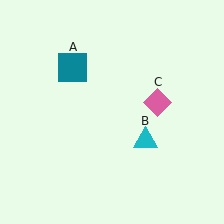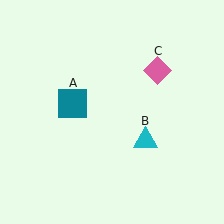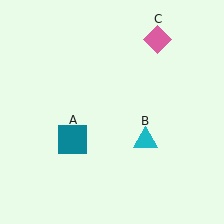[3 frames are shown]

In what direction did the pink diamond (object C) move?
The pink diamond (object C) moved up.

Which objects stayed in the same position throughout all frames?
Cyan triangle (object B) remained stationary.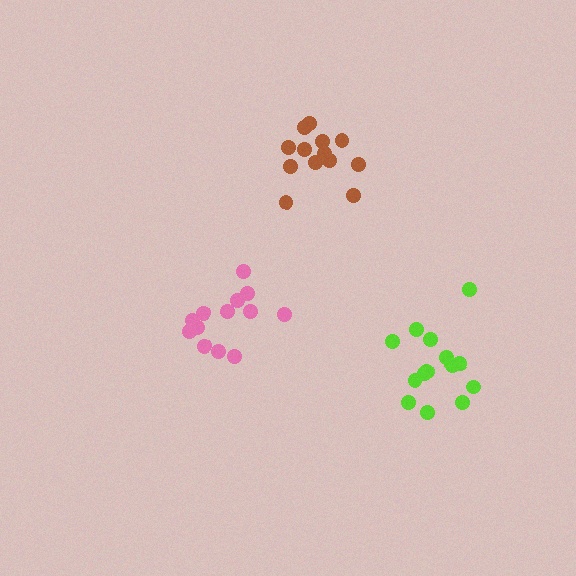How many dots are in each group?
Group 1: 13 dots, Group 2: 13 dots, Group 3: 14 dots (40 total).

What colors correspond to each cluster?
The clusters are colored: brown, pink, lime.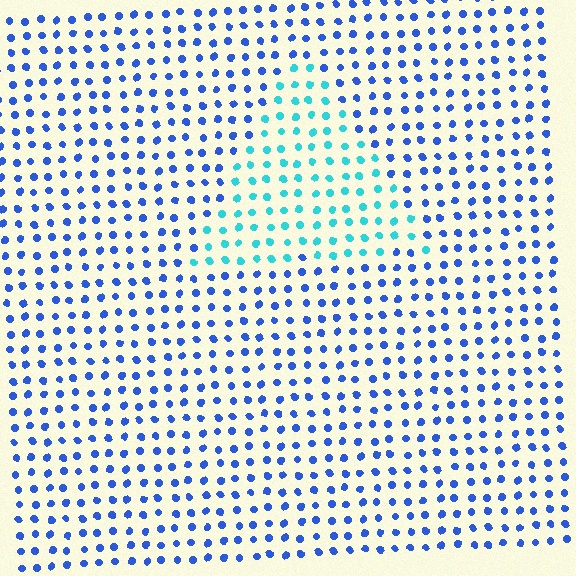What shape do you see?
I see a triangle.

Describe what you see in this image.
The image is filled with small blue elements in a uniform arrangement. A triangle-shaped region is visible where the elements are tinted to a slightly different hue, forming a subtle color boundary.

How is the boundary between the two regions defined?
The boundary is defined purely by a slight shift in hue (about 44 degrees). Spacing, size, and orientation are identical on both sides.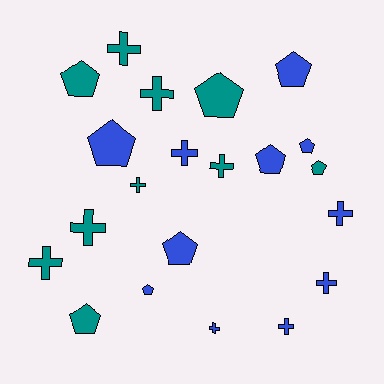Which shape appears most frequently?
Cross, with 11 objects.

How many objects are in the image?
There are 21 objects.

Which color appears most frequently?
Blue, with 11 objects.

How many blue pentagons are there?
There are 6 blue pentagons.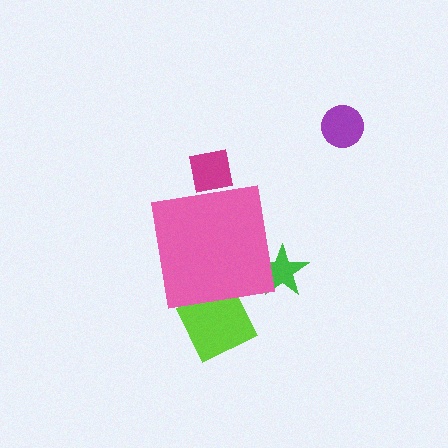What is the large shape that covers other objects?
A pink square.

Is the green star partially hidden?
Yes, the green star is partially hidden behind the pink square.